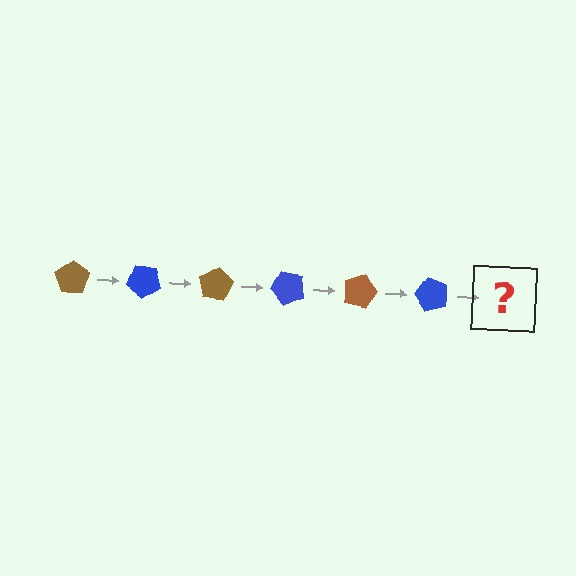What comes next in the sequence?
The next element should be a brown pentagon, rotated 240 degrees from the start.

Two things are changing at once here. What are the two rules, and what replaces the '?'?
The two rules are that it rotates 40 degrees each step and the color cycles through brown and blue. The '?' should be a brown pentagon, rotated 240 degrees from the start.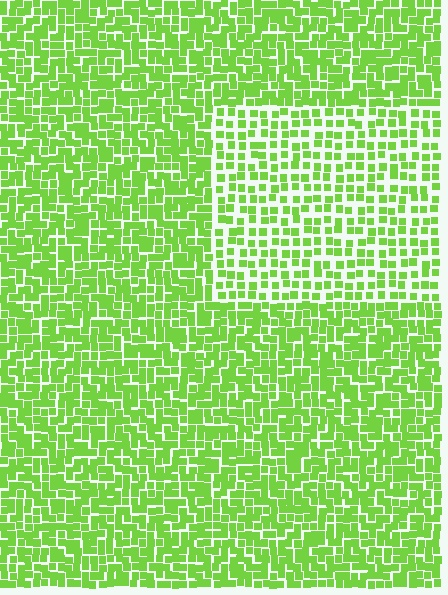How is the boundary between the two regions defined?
The boundary is defined by a change in element density (approximately 1.7x ratio). All elements are the same color, size, and shape.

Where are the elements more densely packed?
The elements are more densely packed outside the rectangle boundary.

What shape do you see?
I see a rectangle.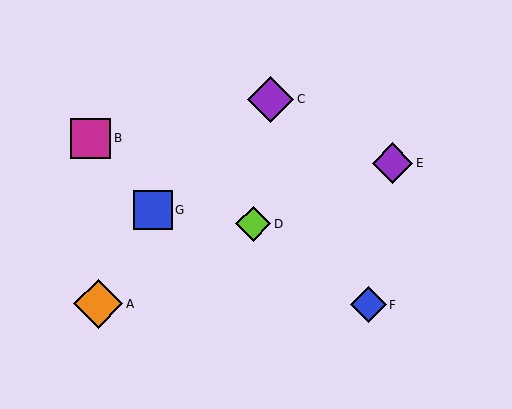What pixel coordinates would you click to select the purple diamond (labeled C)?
Click at (271, 99) to select the purple diamond C.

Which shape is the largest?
The orange diamond (labeled A) is the largest.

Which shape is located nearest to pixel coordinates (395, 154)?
The purple diamond (labeled E) at (393, 163) is nearest to that location.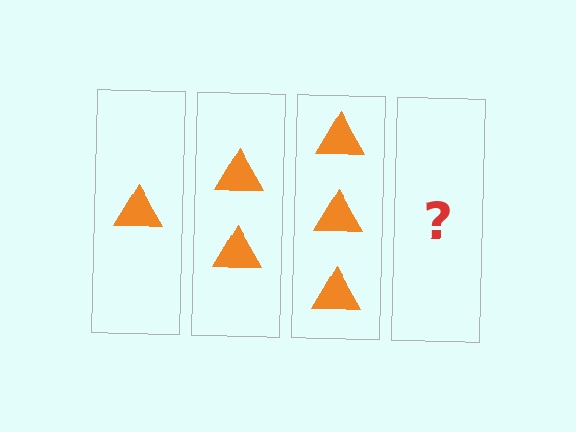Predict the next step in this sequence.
The next step is 4 triangles.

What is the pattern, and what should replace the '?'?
The pattern is that each step adds one more triangle. The '?' should be 4 triangles.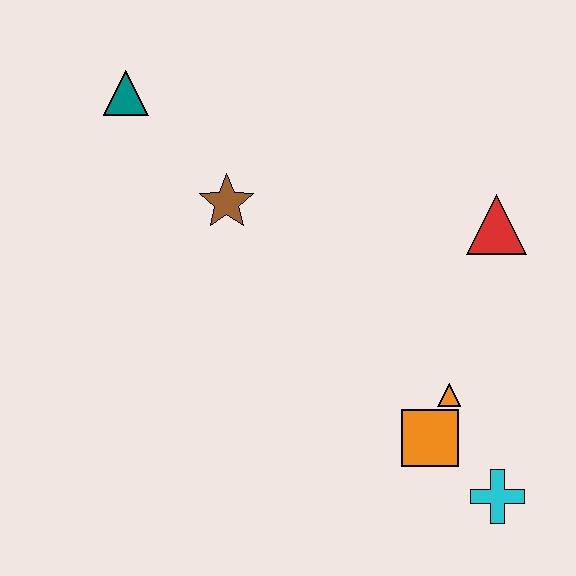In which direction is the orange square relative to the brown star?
The orange square is below the brown star.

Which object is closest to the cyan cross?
The orange square is closest to the cyan cross.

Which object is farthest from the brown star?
The cyan cross is farthest from the brown star.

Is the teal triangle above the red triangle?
Yes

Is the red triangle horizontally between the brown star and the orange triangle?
No